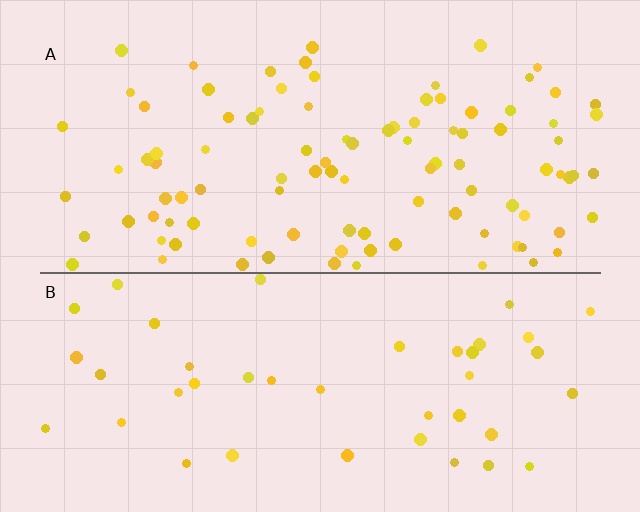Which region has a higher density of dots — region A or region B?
A (the top).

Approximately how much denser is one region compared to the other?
Approximately 2.4× — region A over region B.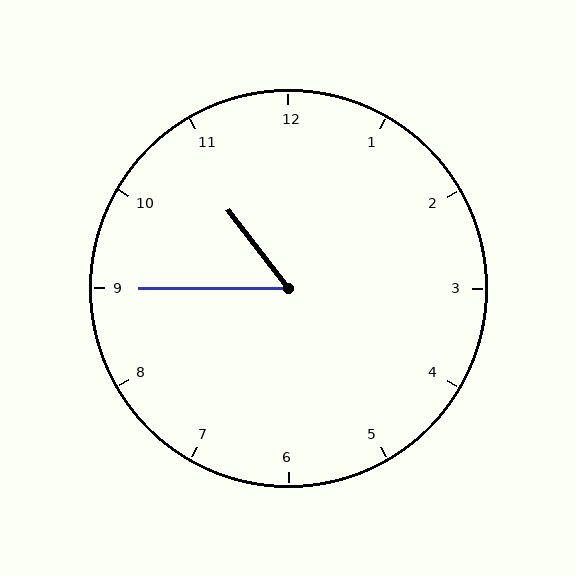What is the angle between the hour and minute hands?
Approximately 52 degrees.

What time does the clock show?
10:45.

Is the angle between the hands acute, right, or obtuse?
It is acute.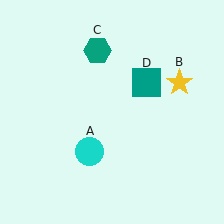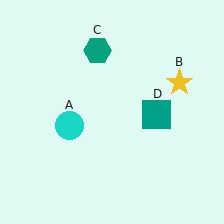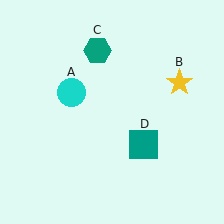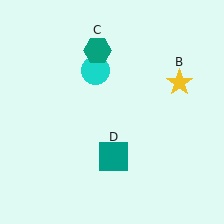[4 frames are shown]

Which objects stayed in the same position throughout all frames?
Yellow star (object B) and teal hexagon (object C) remained stationary.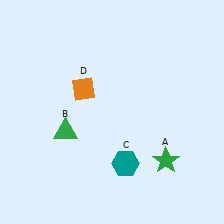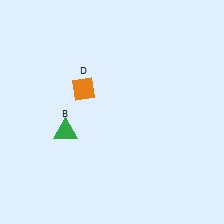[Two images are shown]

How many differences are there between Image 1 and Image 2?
There are 2 differences between the two images.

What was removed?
The teal hexagon (C), the green star (A) were removed in Image 2.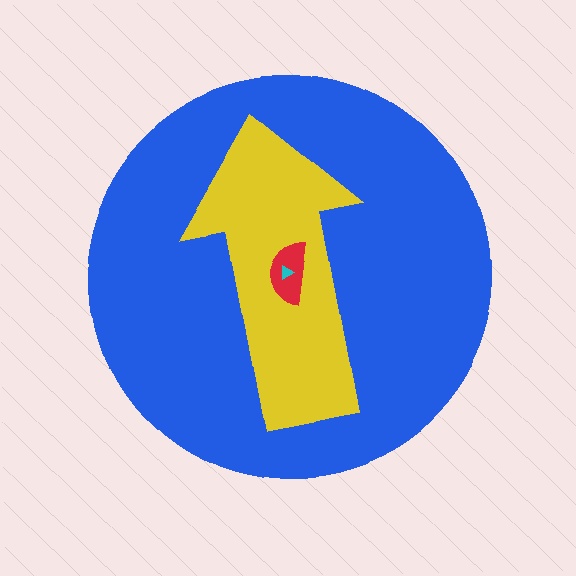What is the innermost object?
The cyan triangle.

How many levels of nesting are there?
4.